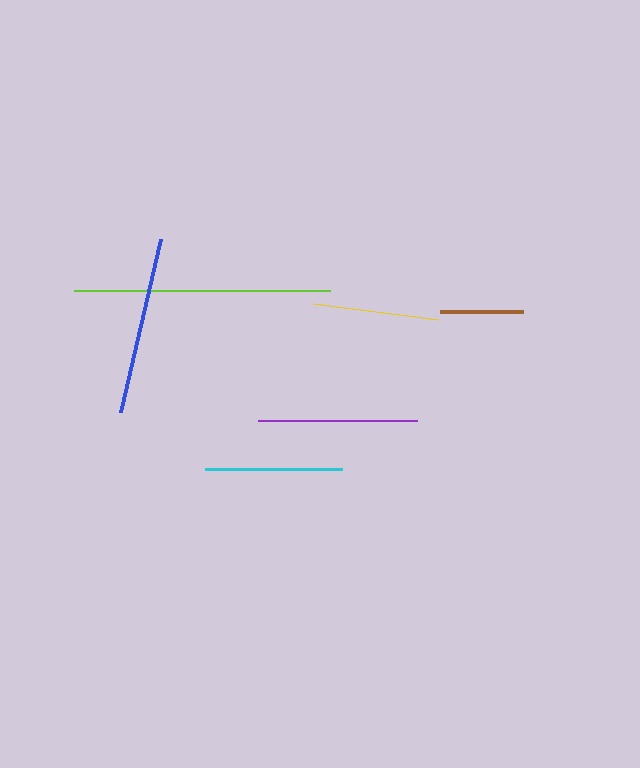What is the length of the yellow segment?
The yellow segment is approximately 127 pixels long.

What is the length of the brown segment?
The brown segment is approximately 83 pixels long.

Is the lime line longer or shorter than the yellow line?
The lime line is longer than the yellow line.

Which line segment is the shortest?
The brown line is the shortest at approximately 83 pixels.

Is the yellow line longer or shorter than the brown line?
The yellow line is longer than the brown line.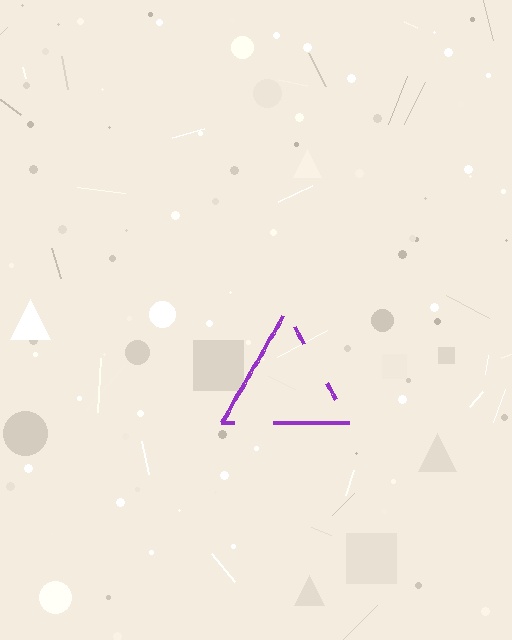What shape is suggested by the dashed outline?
The dashed outline suggests a triangle.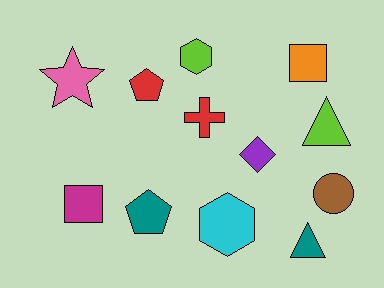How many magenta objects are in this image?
There is 1 magenta object.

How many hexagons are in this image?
There are 2 hexagons.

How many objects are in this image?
There are 12 objects.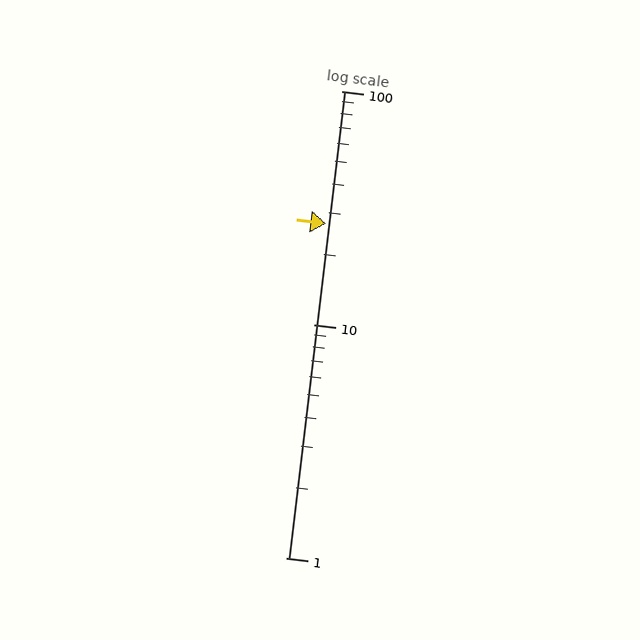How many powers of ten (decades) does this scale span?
The scale spans 2 decades, from 1 to 100.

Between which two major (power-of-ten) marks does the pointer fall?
The pointer is between 10 and 100.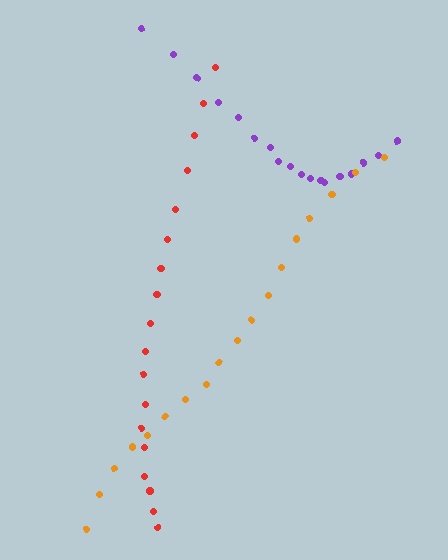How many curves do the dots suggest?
There are 3 distinct paths.